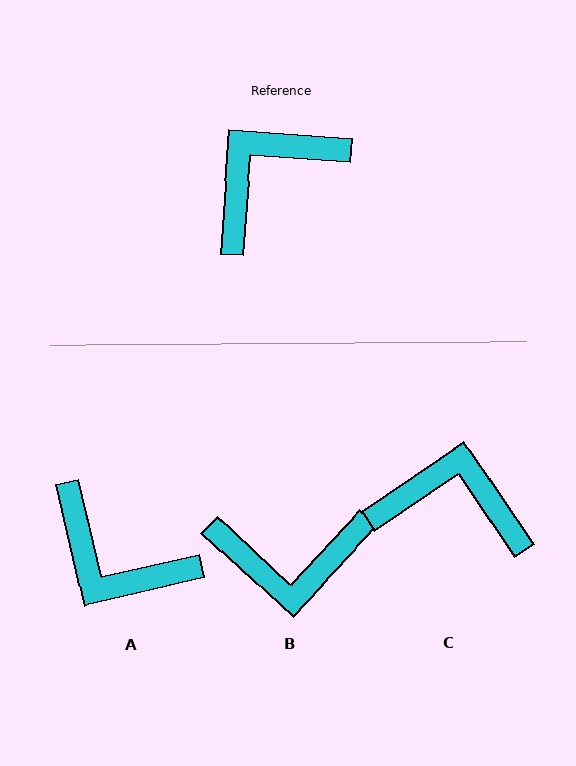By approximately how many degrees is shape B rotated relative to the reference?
Approximately 141 degrees counter-clockwise.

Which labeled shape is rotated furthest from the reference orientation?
B, about 141 degrees away.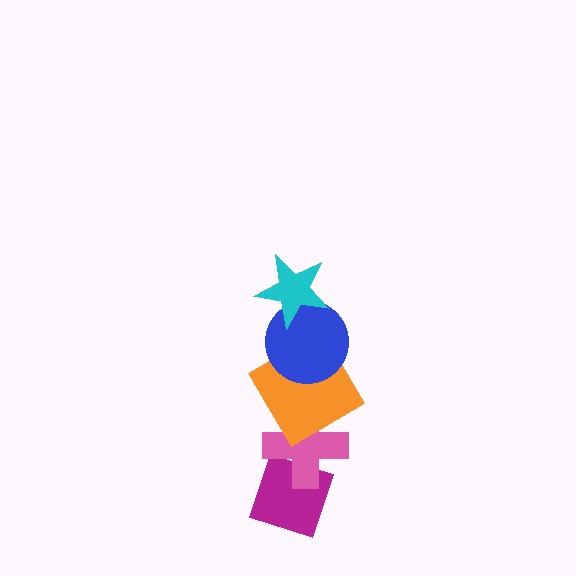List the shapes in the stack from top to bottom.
From top to bottom: the cyan star, the blue circle, the orange diamond, the pink cross, the magenta diamond.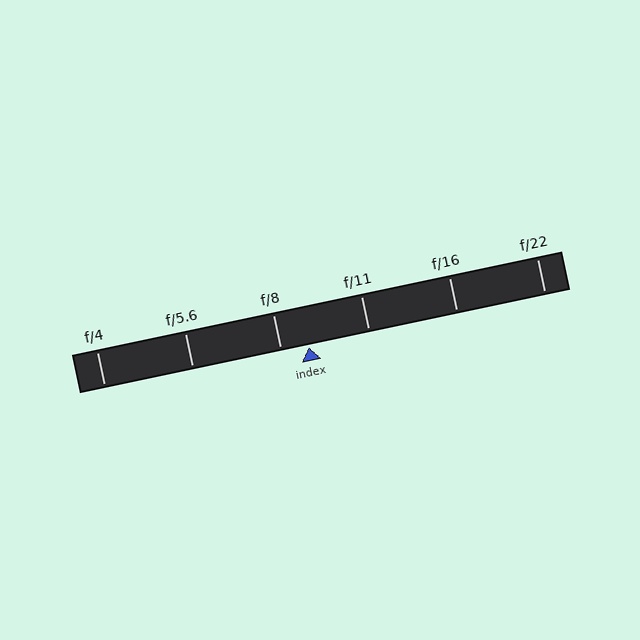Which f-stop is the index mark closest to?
The index mark is closest to f/8.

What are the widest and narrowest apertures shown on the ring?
The widest aperture shown is f/4 and the narrowest is f/22.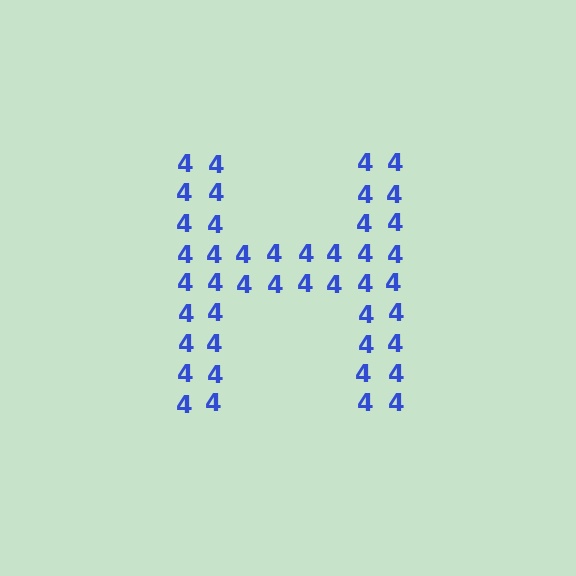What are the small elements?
The small elements are digit 4's.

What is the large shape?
The large shape is the letter H.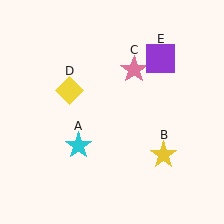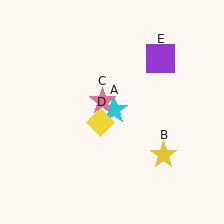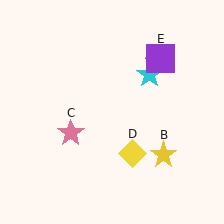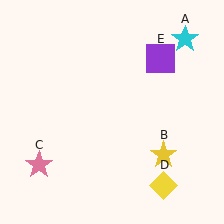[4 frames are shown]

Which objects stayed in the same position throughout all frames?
Yellow star (object B) and purple square (object E) remained stationary.